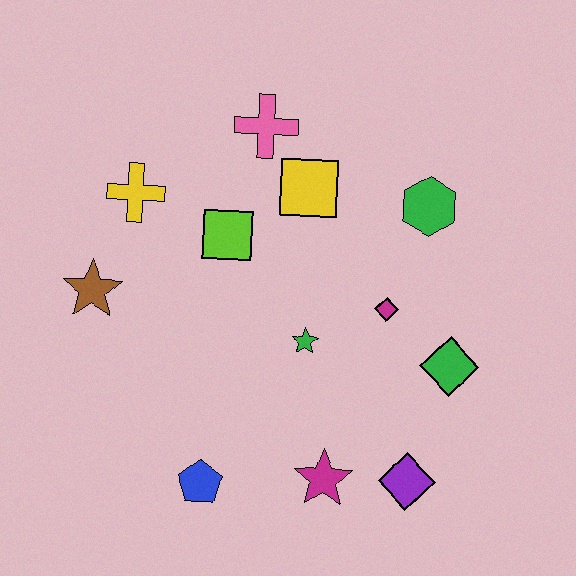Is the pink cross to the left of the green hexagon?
Yes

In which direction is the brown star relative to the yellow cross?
The brown star is below the yellow cross.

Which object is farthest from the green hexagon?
The blue pentagon is farthest from the green hexagon.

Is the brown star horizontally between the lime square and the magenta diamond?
No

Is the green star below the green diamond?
No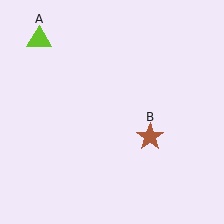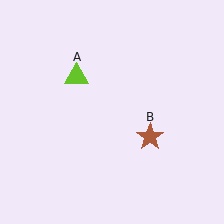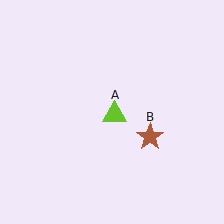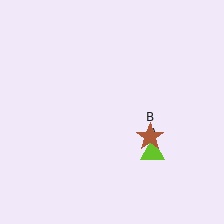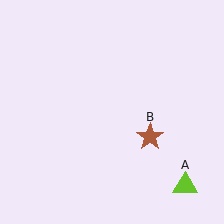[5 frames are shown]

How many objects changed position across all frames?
1 object changed position: lime triangle (object A).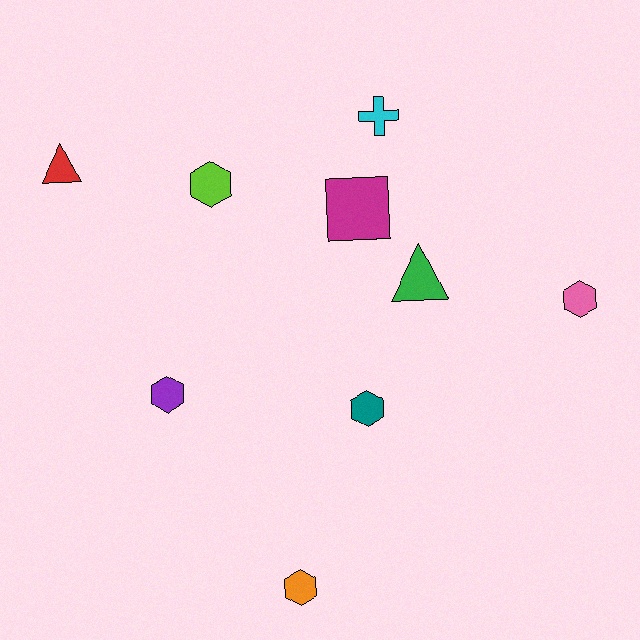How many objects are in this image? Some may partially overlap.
There are 9 objects.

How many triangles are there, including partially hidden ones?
There are 2 triangles.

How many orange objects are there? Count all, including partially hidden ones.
There is 1 orange object.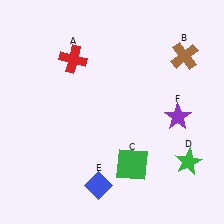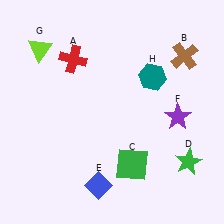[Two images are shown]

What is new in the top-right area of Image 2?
A teal hexagon (H) was added in the top-right area of Image 2.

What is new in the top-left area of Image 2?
A lime triangle (G) was added in the top-left area of Image 2.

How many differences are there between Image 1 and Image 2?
There are 2 differences between the two images.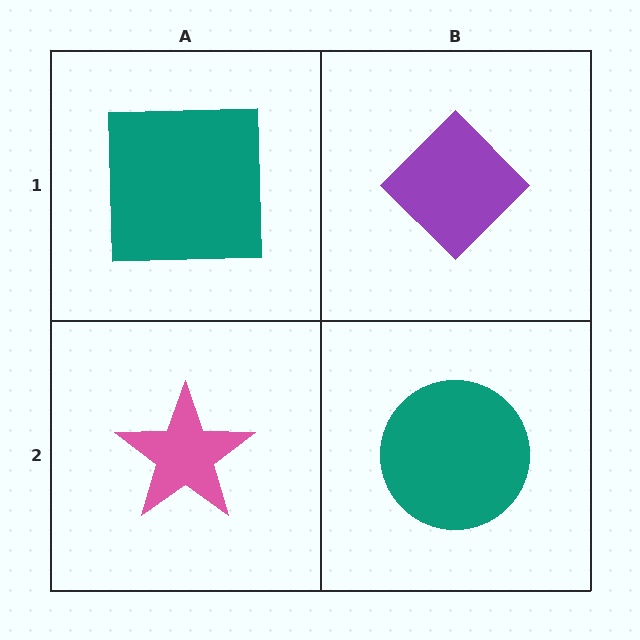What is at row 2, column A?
A pink star.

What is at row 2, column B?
A teal circle.